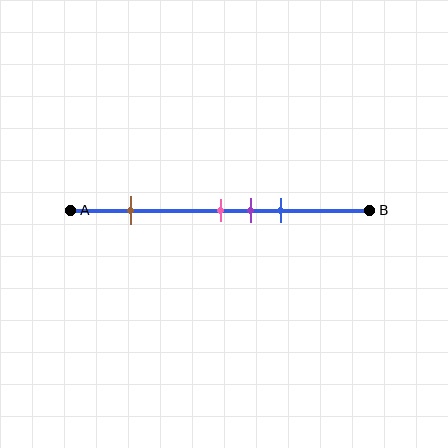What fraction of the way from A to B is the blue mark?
The blue mark is approximately 70% (0.7) of the way from A to B.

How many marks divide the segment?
There are 4 marks dividing the segment.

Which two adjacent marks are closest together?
The pink and purple marks are the closest adjacent pair.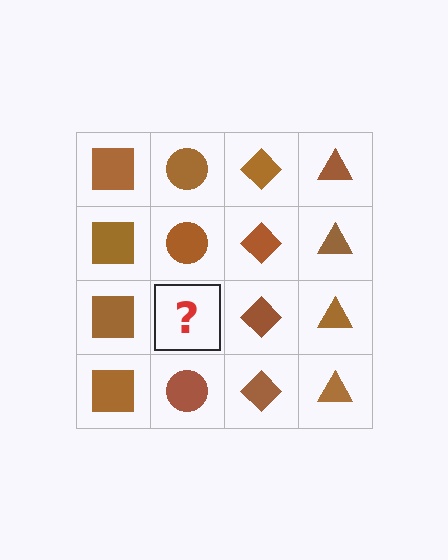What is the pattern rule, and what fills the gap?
The rule is that each column has a consistent shape. The gap should be filled with a brown circle.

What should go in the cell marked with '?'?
The missing cell should contain a brown circle.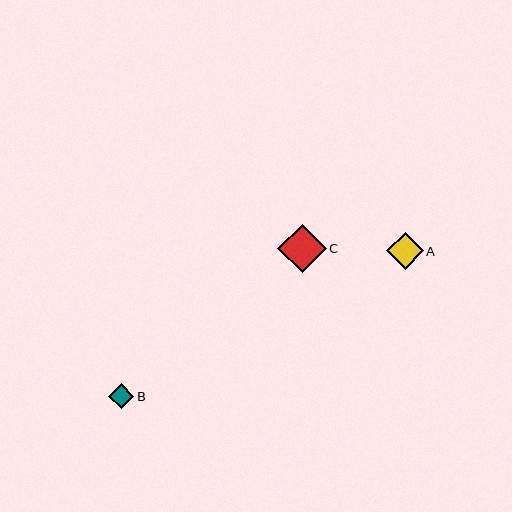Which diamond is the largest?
Diamond C is the largest with a size of approximately 48 pixels.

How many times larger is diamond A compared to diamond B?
Diamond A is approximately 1.4 times the size of diamond B.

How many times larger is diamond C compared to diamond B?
Diamond C is approximately 1.9 times the size of diamond B.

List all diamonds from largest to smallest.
From largest to smallest: C, A, B.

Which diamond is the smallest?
Diamond B is the smallest with a size of approximately 26 pixels.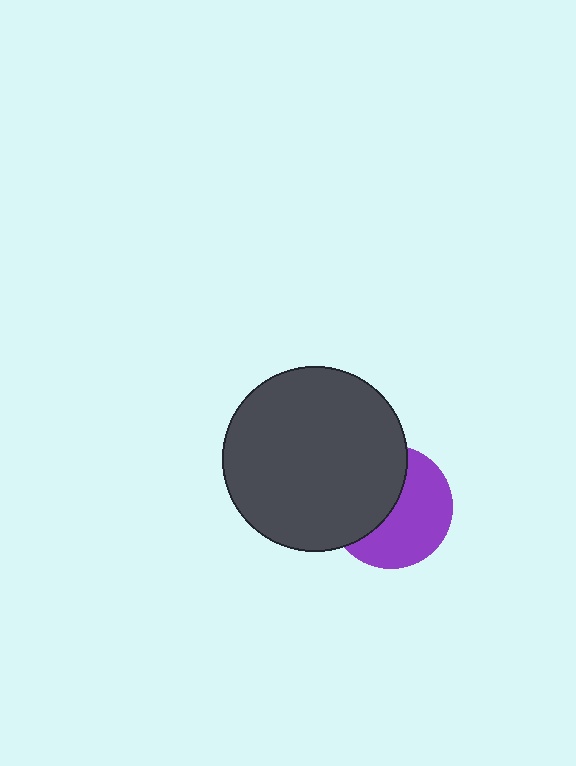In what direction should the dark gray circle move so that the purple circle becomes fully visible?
The dark gray circle should move left. That is the shortest direction to clear the overlap and leave the purple circle fully visible.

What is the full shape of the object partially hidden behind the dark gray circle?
The partially hidden object is a purple circle.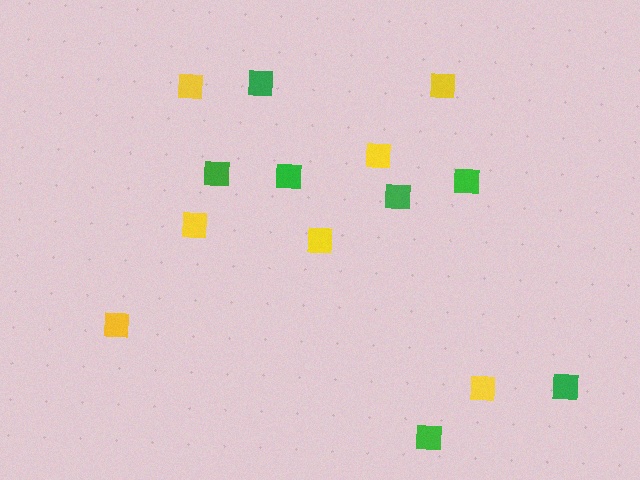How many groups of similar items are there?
There are 2 groups: one group of green squares (7) and one group of yellow squares (7).